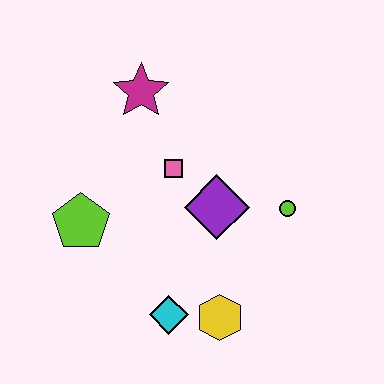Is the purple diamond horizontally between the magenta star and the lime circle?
Yes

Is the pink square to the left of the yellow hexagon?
Yes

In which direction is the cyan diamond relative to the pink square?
The cyan diamond is below the pink square.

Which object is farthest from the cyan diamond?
The magenta star is farthest from the cyan diamond.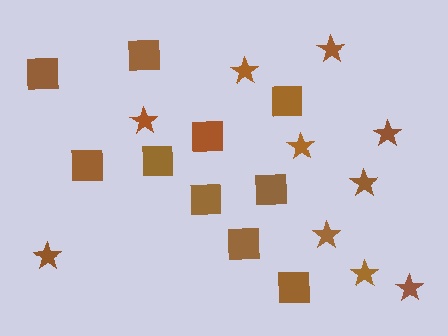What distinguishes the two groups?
There are 2 groups: one group of stars (10) and one group of squares (10).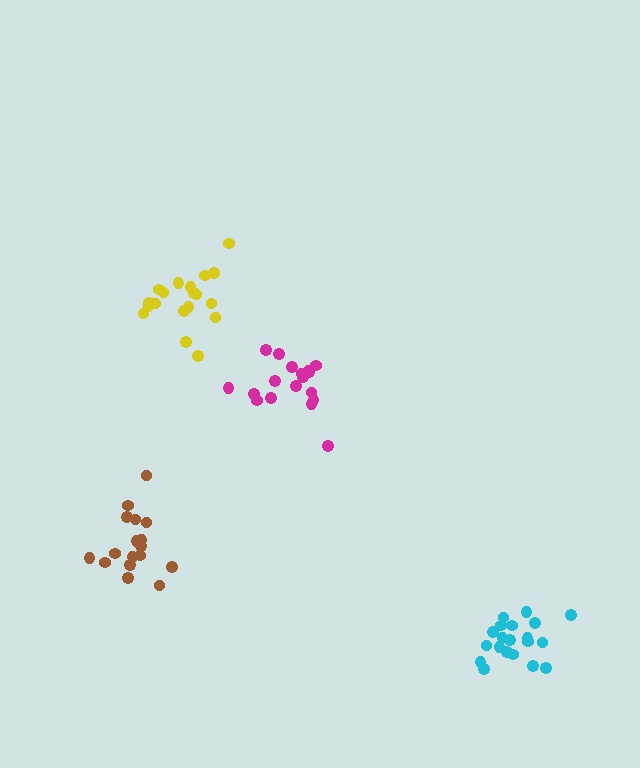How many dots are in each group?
Group 1: 19 dots, Group 2: 18 dots, Group 3: 20 dots, Group 4: 17 dots (74 total).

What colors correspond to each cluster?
The clusters are colored: yellow, magenta, cyan, brown.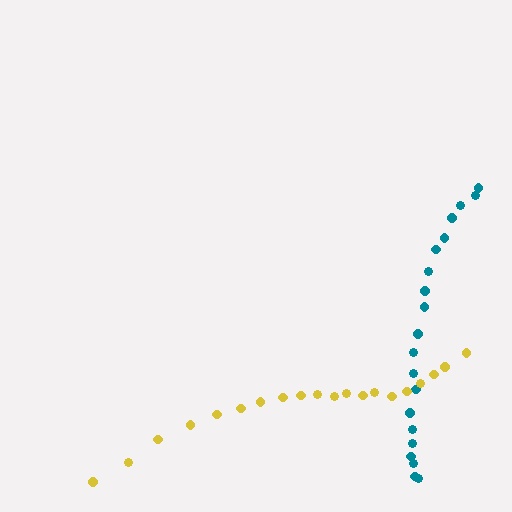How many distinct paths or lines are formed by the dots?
There are 2 distinct paths.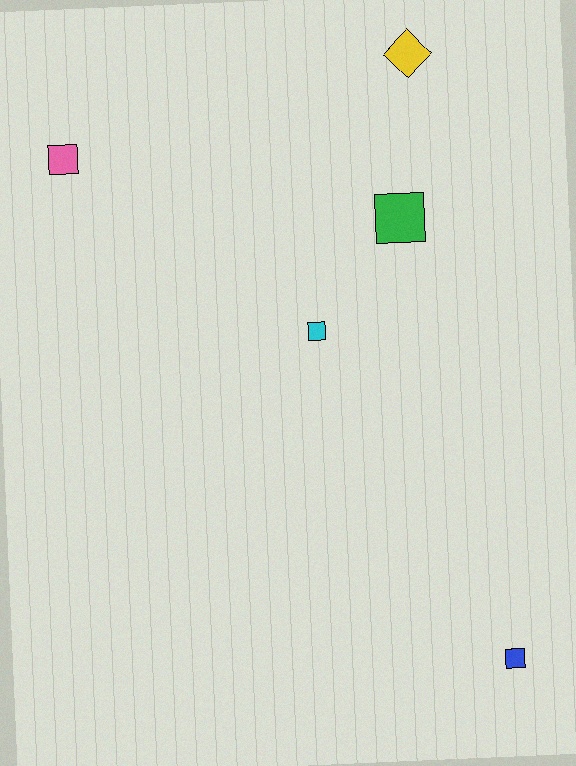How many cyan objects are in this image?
There is 1 cyan object.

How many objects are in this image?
There are 5 objects.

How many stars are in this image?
There are no stars.